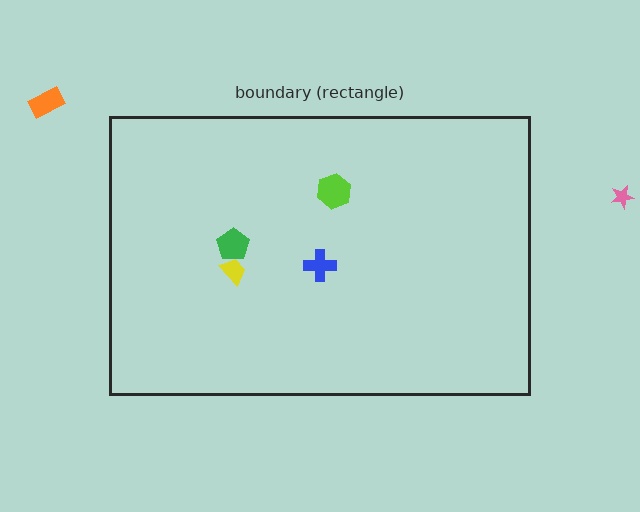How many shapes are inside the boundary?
4 inside, 2 outside.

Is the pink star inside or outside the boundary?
Outside.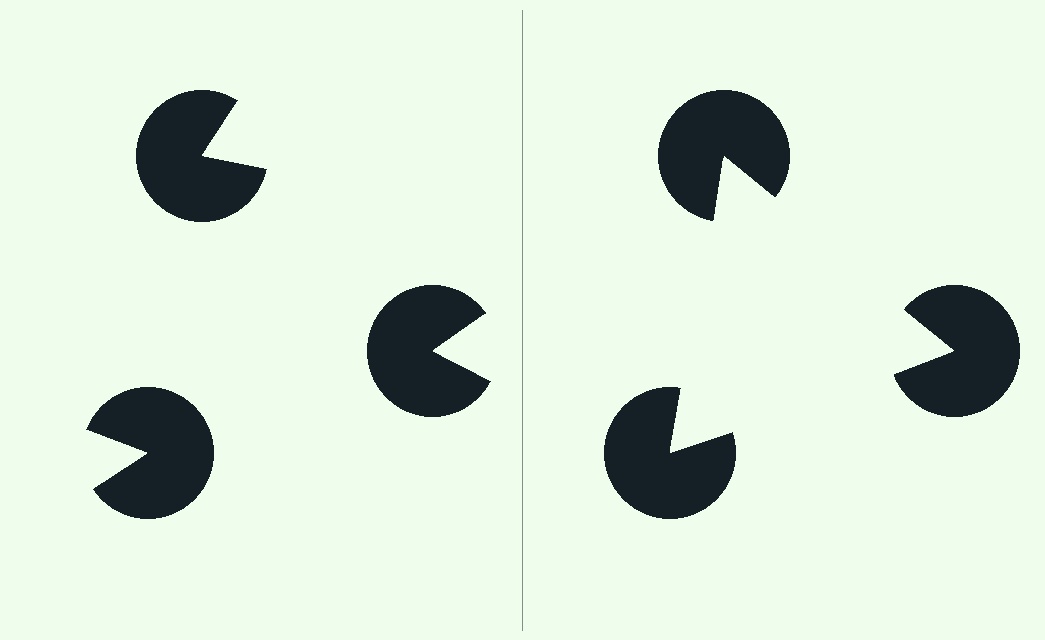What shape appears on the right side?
An illusory triangle.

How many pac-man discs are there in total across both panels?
6 — 3 on each side.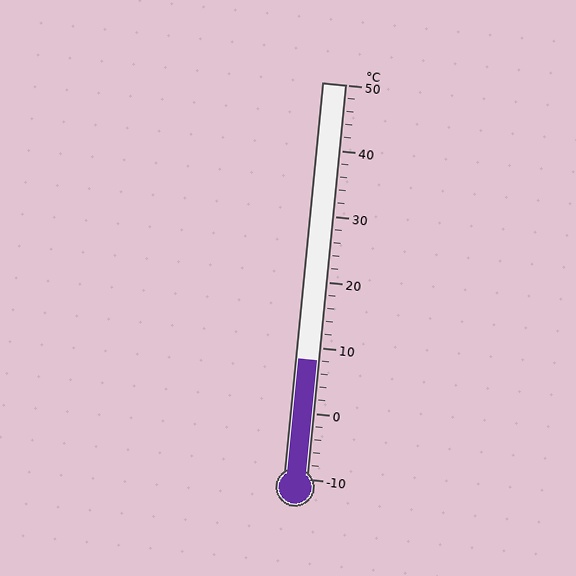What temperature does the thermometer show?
The thermometer shows approximately 8°C.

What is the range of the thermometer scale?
The thermometer scale ranges from -10°C to 50°C.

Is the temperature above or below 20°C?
The temperature is below 20°C.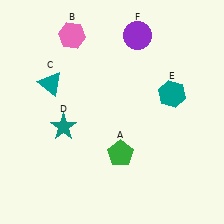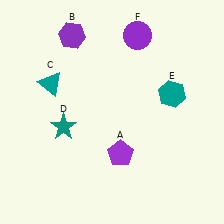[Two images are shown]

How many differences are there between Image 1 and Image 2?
There are 2 differences between the two images.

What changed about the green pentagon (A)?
In Image 1, A is green. In Image 2, it changed to purple.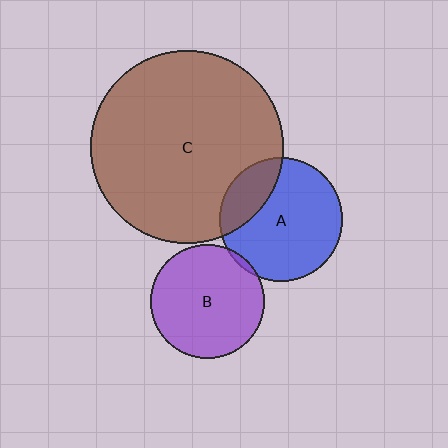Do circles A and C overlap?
Yes.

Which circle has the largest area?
Circle C (brown).